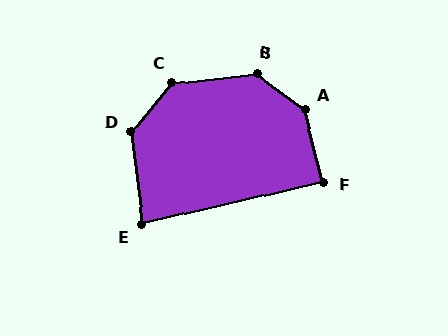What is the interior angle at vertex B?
Approximately 137 degrees (obtuse).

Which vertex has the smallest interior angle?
E, at approximately 83 degrees.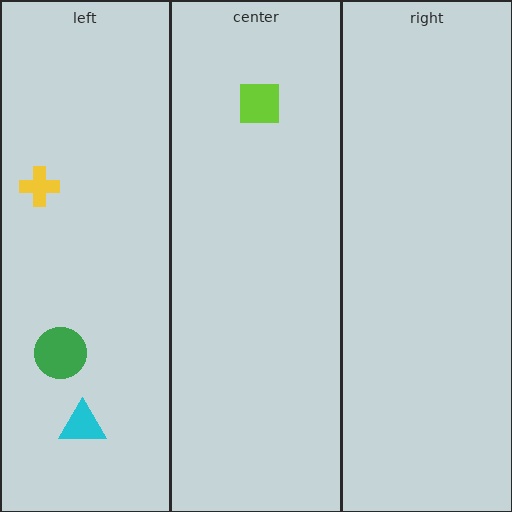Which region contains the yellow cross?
The left region.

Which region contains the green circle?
The left region.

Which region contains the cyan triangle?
The left region.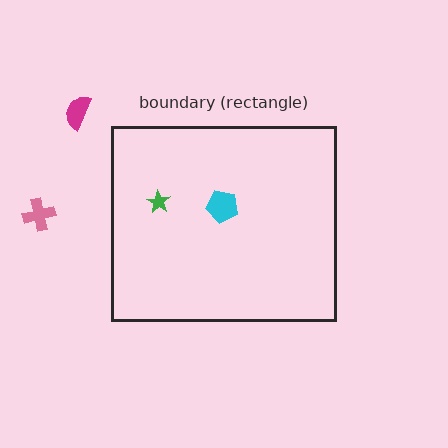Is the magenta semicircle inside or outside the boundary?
Outside.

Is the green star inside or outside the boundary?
Inside.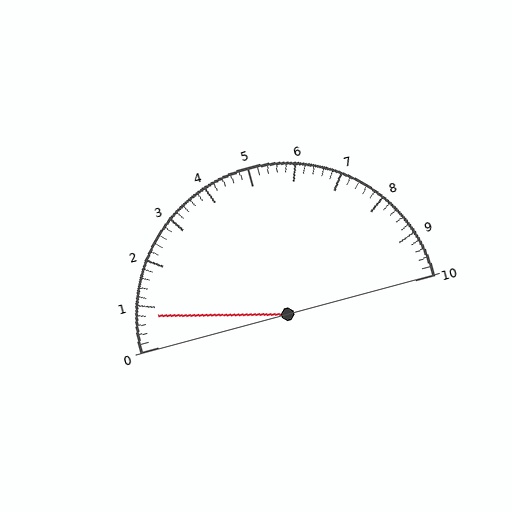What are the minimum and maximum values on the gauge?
The gauge ranges from 0 to 10.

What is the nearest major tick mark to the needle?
The nearest major tick mark is 1.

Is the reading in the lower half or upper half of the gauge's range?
The reading is in the lower half of the range (0 to 10).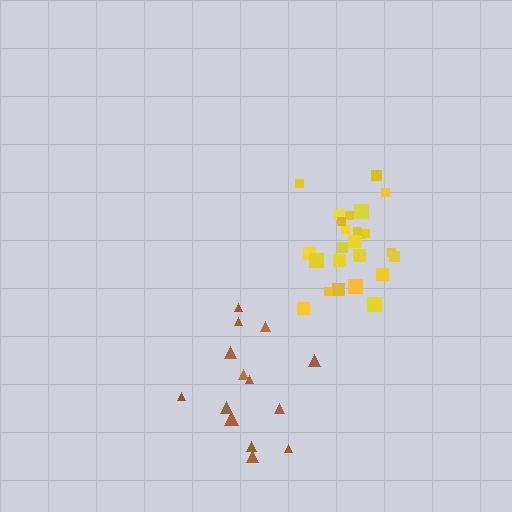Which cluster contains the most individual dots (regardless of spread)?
Yellow (25).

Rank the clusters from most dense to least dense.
yellow, brown.